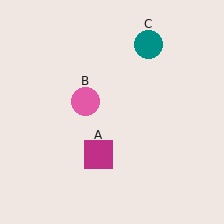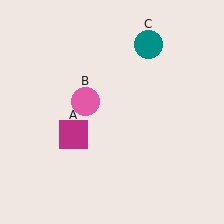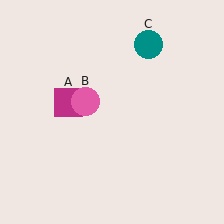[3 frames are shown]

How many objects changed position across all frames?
1 object changed position: magenta square (object A).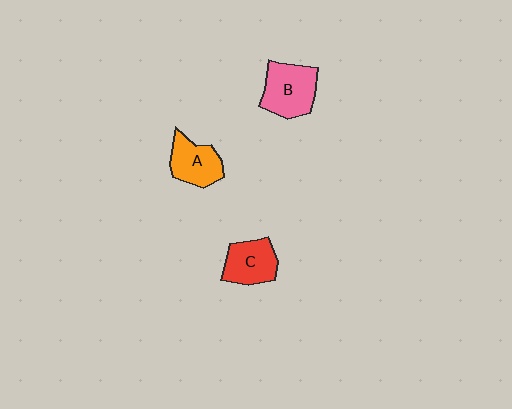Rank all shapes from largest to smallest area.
From largest to smallest: B (pink), C (red), A (orange).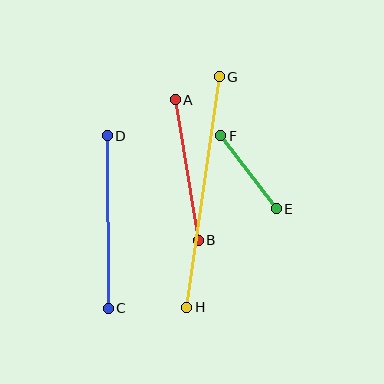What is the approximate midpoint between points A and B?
The midpoint is at approximately (187, 170) pixels.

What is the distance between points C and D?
The distance is approximately 173 pixels.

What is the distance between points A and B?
The distance is approximately 142 pixels.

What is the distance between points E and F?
The distance is approximately 92 pixels.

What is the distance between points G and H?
The distance is approximately 233 pixels.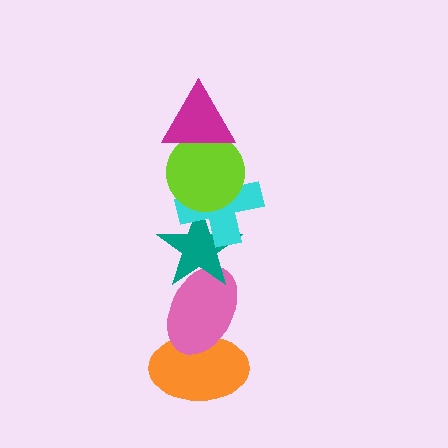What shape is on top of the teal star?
The cyan cross is on top of the teal star.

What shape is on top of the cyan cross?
The lime circle is on top of the cyan cross.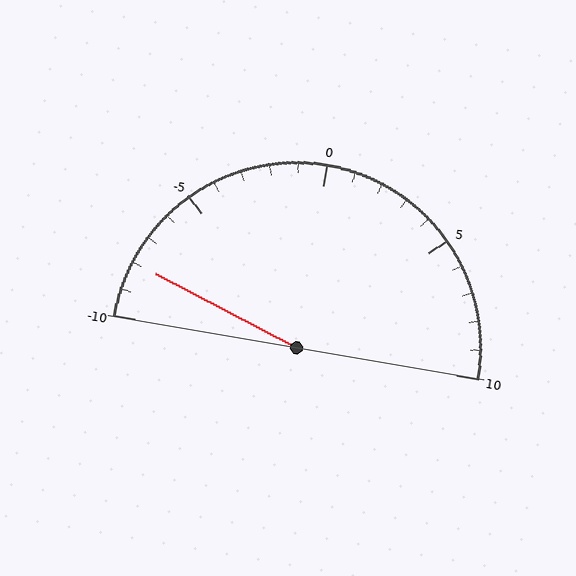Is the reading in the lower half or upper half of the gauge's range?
The reading is in the lower half of the range (-10 to 10).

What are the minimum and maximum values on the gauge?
The gauge ranges from -10 to 10.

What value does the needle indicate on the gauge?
The needle indicates approximately -8.